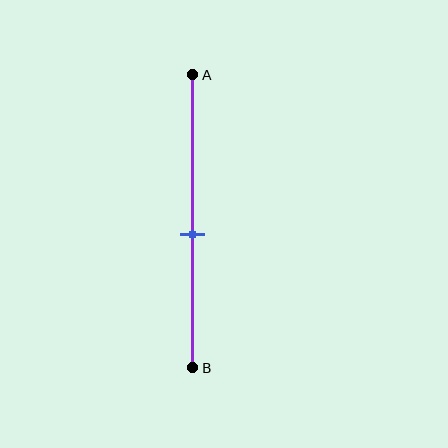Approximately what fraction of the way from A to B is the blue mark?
The blue mark is approximately 55% of the way from A to B.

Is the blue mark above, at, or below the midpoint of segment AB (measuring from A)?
The blue mark is below the midpoint of segment AB.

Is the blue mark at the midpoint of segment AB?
No, the mark is at about 55% from A, not at the 50% midpoint.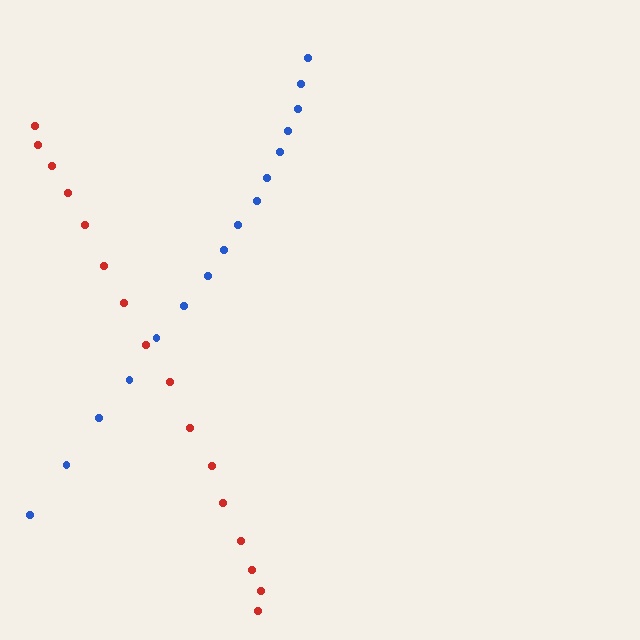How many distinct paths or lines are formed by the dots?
There are 2 distinct paths.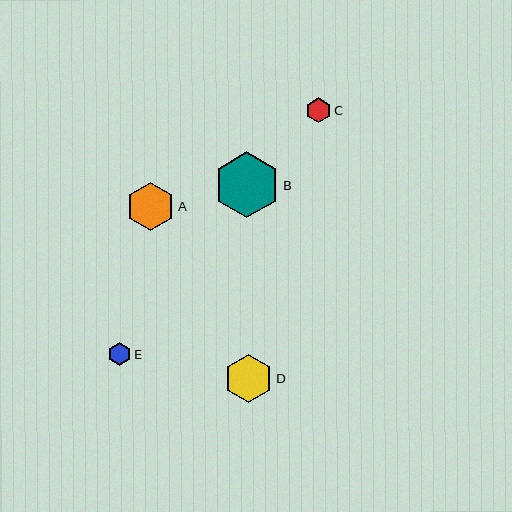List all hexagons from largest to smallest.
From largest to smallest: B, A, D, C, E.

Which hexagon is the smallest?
Hexagon E is the smallest with a size of approximately 23 pixels.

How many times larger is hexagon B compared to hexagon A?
Hexagon B is approximately 1.4 times the size of hexagon A.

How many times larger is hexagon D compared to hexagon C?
Hexagon D is approximately 1.9 times the size of hexagon C.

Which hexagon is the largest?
Hexagon B is the largest with a size of approximately 66 pixels.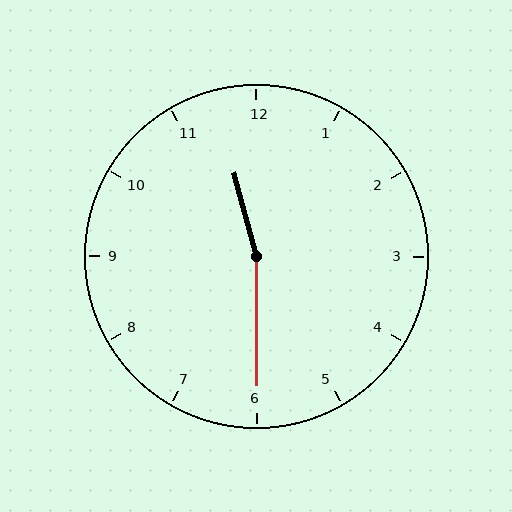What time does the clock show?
11:30.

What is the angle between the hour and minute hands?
Approximately 165 degrees.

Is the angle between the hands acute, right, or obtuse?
It is obtuse.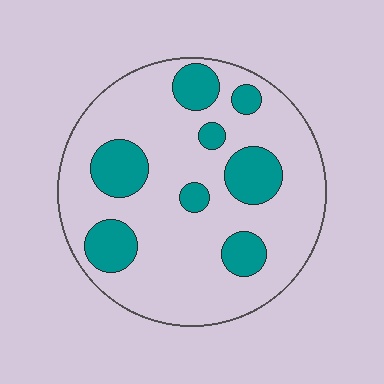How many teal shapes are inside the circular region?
8.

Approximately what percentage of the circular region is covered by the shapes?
Approximately 25%.